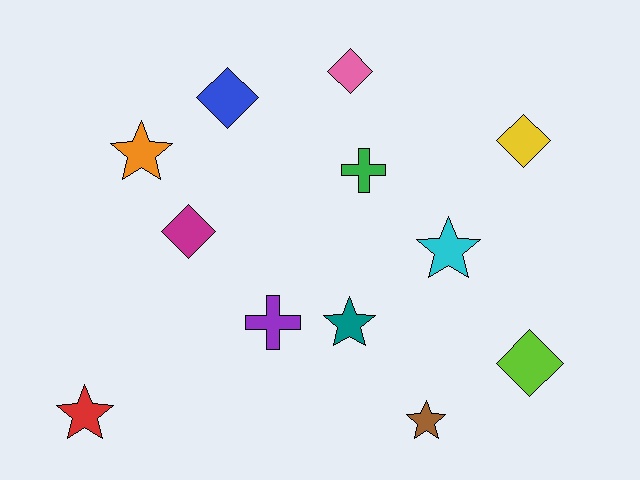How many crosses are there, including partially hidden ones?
There are 2 crosses.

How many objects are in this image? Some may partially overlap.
There are 12 objects.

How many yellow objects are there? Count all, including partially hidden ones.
There is 1 yellow object.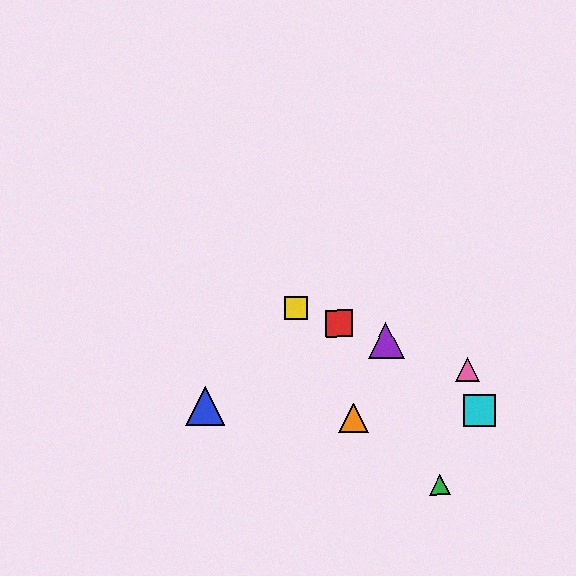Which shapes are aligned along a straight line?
The red square, the yellow square, the purple triangle, the pink triangle are aligned along a straight line.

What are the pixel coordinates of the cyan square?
The cyan square is at (480, 411).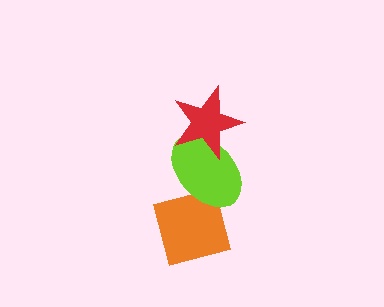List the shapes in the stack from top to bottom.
From top to bottom: the red star, the lime ellipse, the orange square.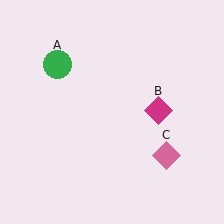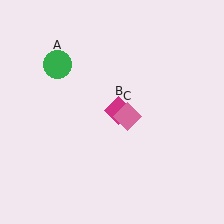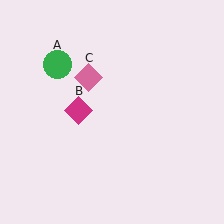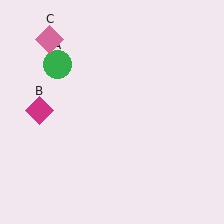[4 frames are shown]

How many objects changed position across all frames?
2 objects changed position: magenta diamond (object B), pink diamond (object C).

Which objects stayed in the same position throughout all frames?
Green circle (object A) remained stationary.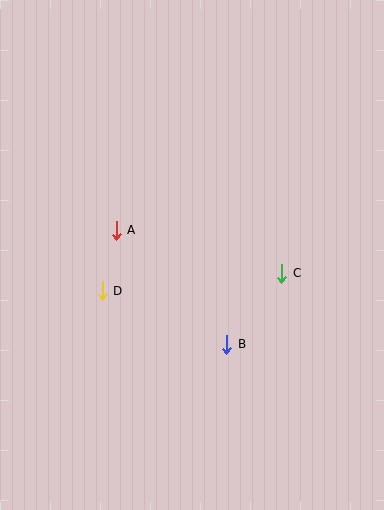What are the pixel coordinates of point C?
Point C is at (282, 273).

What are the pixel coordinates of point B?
Point B is at (227, 344).